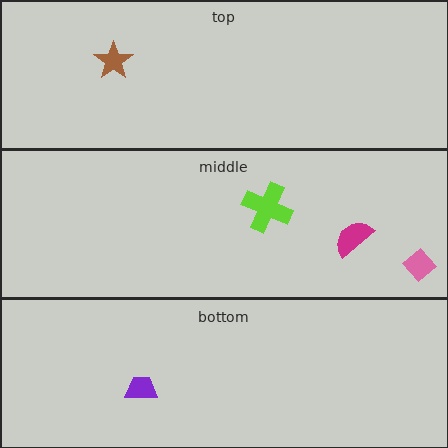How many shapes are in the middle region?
3.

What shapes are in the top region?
The brown star.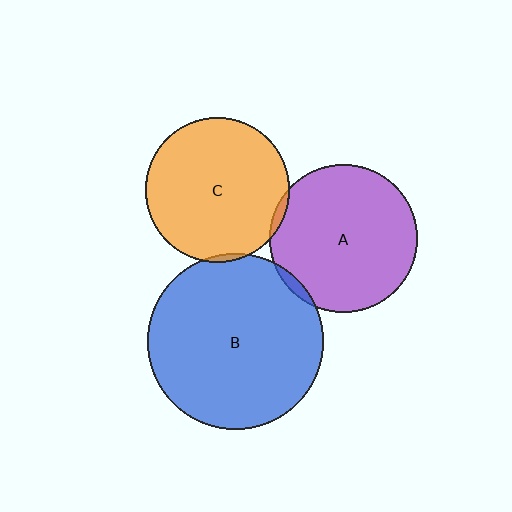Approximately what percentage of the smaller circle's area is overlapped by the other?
Approximately 5%.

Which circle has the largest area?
Circle B (blue).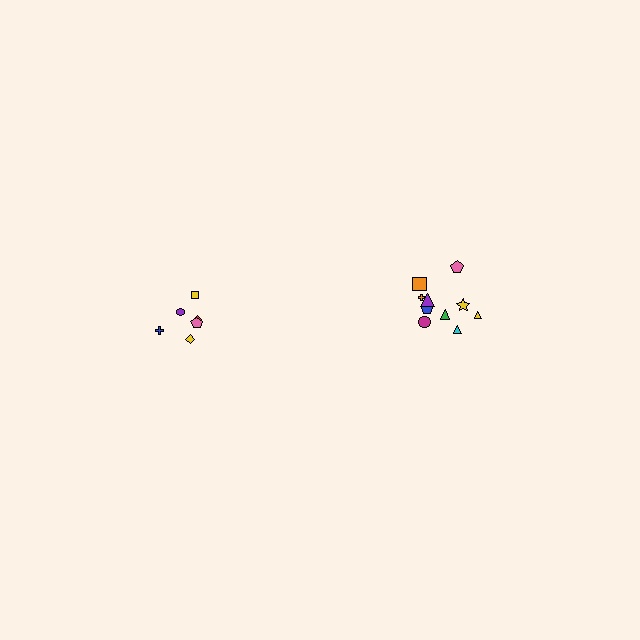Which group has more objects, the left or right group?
The right group.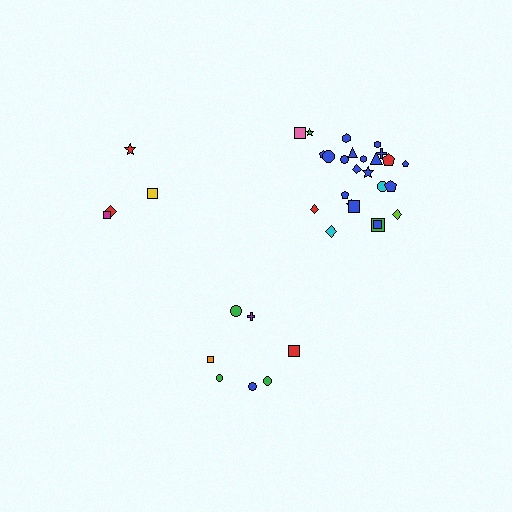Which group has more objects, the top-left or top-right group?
The top-right group.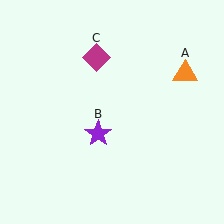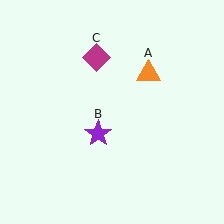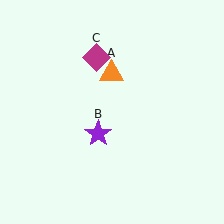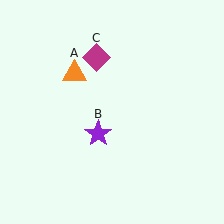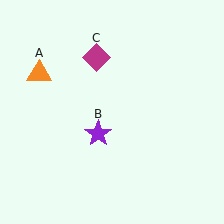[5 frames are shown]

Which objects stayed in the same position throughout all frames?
Purple star (object B) and magenta diamond (object C) remained stationary.